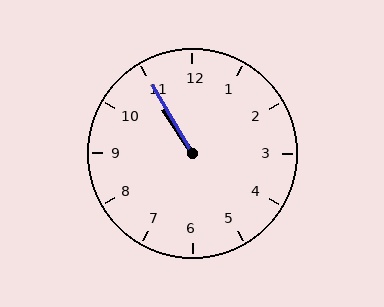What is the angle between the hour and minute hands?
Approximately 2 degrees.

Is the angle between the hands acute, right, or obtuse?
It is acute.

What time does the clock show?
10:55.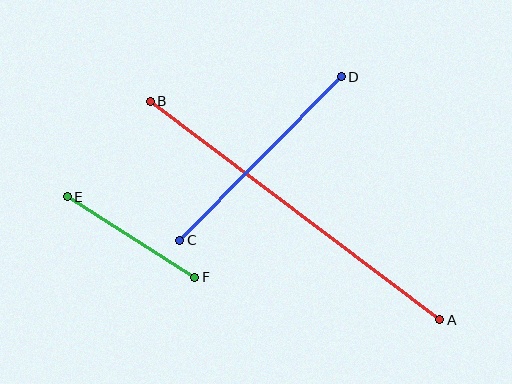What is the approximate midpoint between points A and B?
The midpoint is at approximately (295, 211) pixels.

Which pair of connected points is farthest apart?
Points A and B are farthest apart.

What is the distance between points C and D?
The distance is approximately 230 pixels.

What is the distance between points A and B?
The distance is approximately 362 pixels.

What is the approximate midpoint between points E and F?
The midpoint is at approximately (131, 237) pixels.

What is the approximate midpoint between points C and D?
The midpoint is at approximately (260, 158) pixels.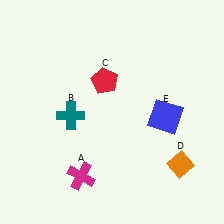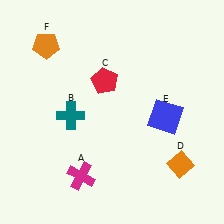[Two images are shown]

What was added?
An orange pentagon (F) was added in Image 2.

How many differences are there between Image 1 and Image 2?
There is 1 difference between the two images.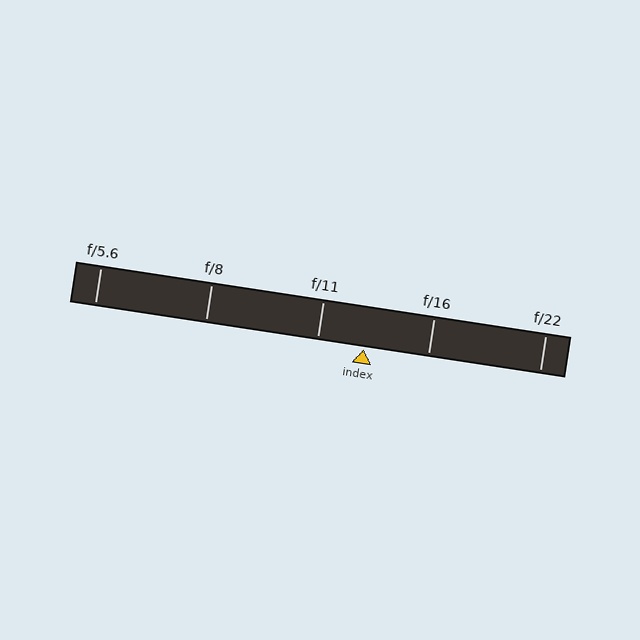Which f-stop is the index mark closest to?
The index mark is closest to f/11.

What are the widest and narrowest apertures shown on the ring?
The widest aperture shown is f/5.6 and the narrowest is f/22.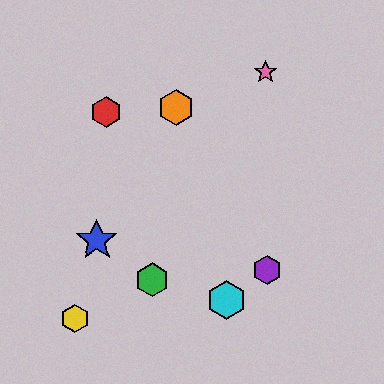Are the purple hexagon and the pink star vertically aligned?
Yes, both are at x≈267.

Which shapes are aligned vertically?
The purple hexagon, the pink star are aligned vertically.